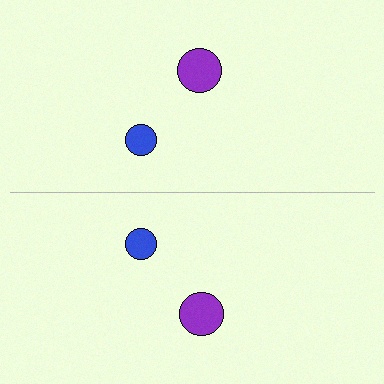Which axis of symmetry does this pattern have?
The pattern has a horizontal axis of symmetry running through the center of the image.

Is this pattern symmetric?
Yes, this pattern has bilateral (reflection) symmetry.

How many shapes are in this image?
There are 4 shapes in this image.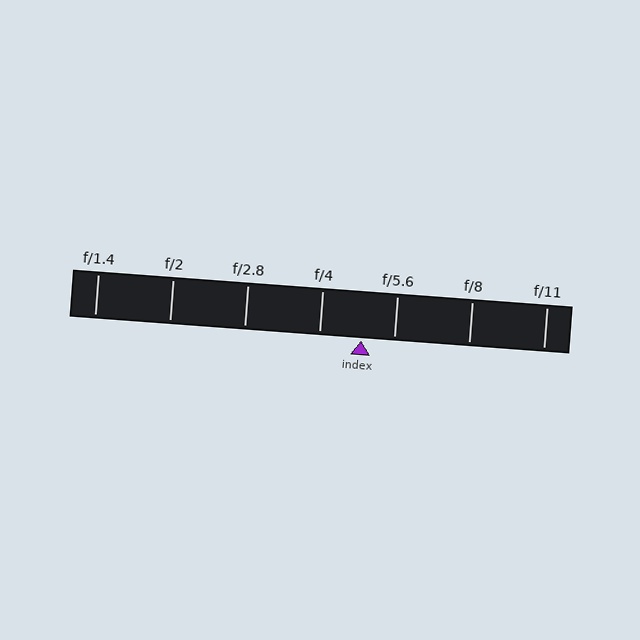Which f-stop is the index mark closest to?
The index mark is closest to f/5.6.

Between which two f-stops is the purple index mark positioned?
The index mark is between f/4 and f/5.6.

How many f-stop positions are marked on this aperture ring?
There are 7 f-stop positions marked.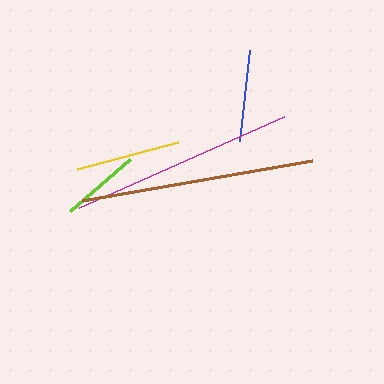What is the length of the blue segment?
The blue segment is approximately 91 pixels long.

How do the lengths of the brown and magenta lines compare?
The brown and magenta lines are approximately the same length.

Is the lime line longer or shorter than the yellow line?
The yellow line is longer than the lime line.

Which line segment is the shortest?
The lime line is the shortest at approximately 79 pixels.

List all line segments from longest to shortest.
From longest to shortest: brown, magenta, yellow, blue, lime.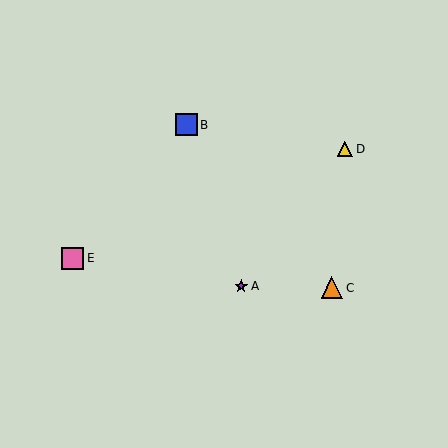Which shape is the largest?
The pink square (labeled E) is the largest.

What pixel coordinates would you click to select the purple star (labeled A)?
Click at (241, 286) to select the purple star A.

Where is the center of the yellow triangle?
The center of the yellow triangle is at (345, 149).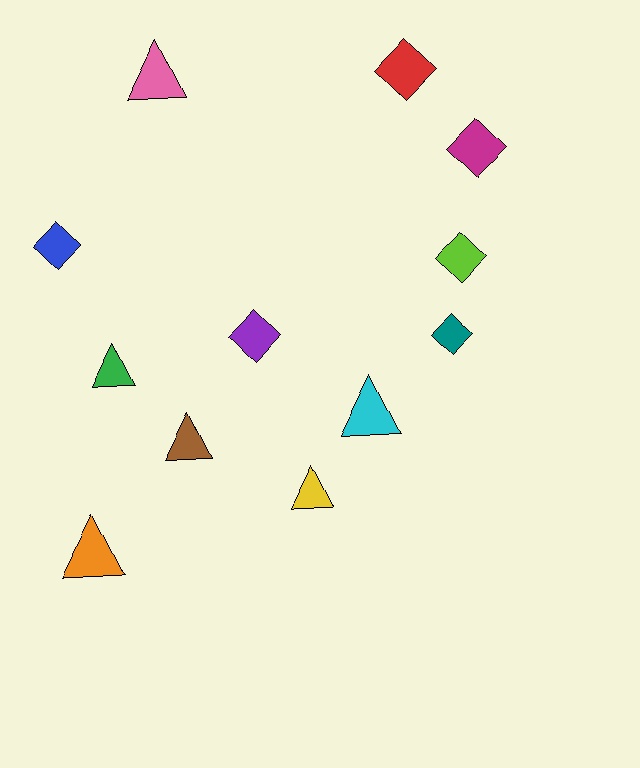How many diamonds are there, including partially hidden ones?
There are 6 diamonds.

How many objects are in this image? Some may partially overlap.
There are 12 objects.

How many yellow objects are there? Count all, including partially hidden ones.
There is 1 yellow object.